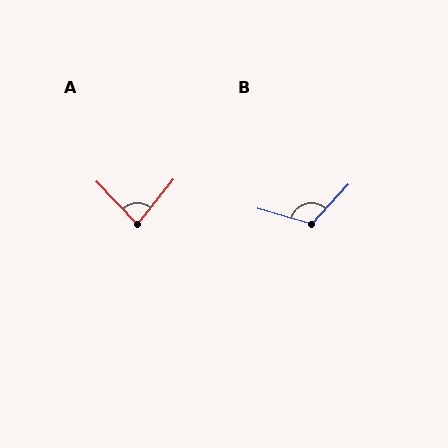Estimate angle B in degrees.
Approximately 117 degrees.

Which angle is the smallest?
A, at approximately 83 degrees.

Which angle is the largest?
B, at approximately 117 degrees.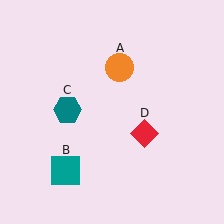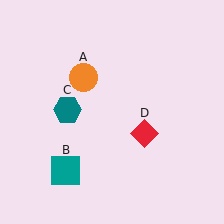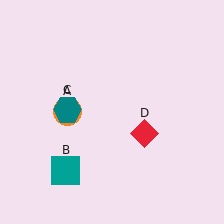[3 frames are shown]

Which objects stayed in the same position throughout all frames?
Teal square (object B) and teal hexagon (object C) and red diamond (object D) remained stationary.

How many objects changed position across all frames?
1 object changed position: orange circle (object A).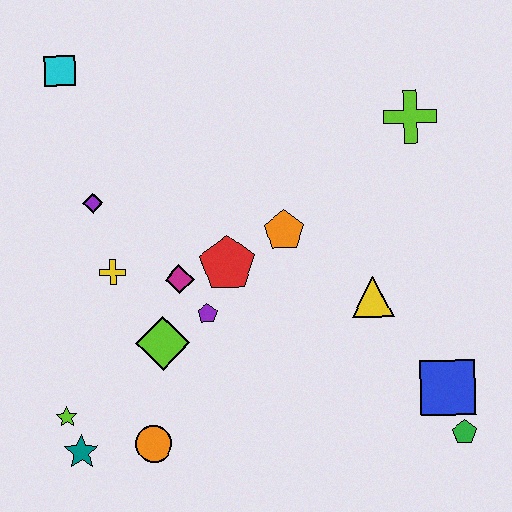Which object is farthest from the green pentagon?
The cyan square is farthest from the green pentagon.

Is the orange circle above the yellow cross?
No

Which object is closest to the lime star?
The teal star is closest to the lime star.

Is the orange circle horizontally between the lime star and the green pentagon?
Yes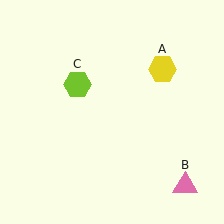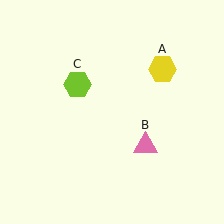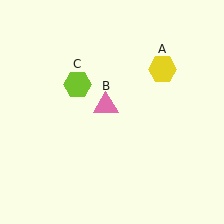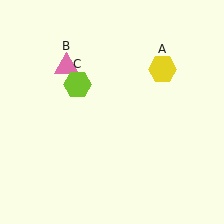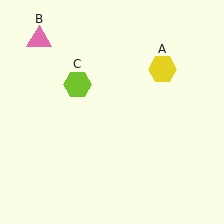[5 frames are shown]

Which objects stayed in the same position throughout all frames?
Yellow hexagon (object A) and lime hexagon (object C) remained stationary.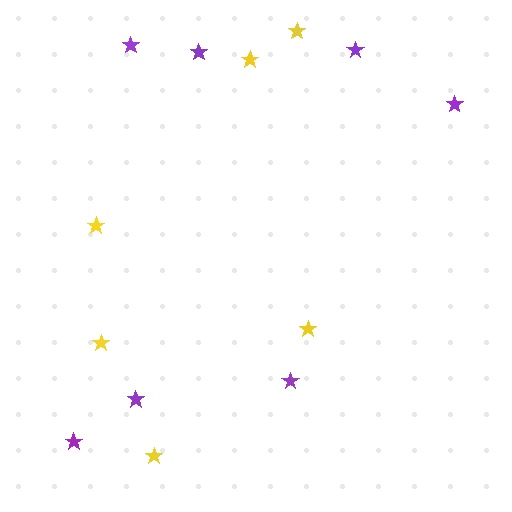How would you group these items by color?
There are 2 groups: one group of yellow stars (6) and one group of purple stars (7).